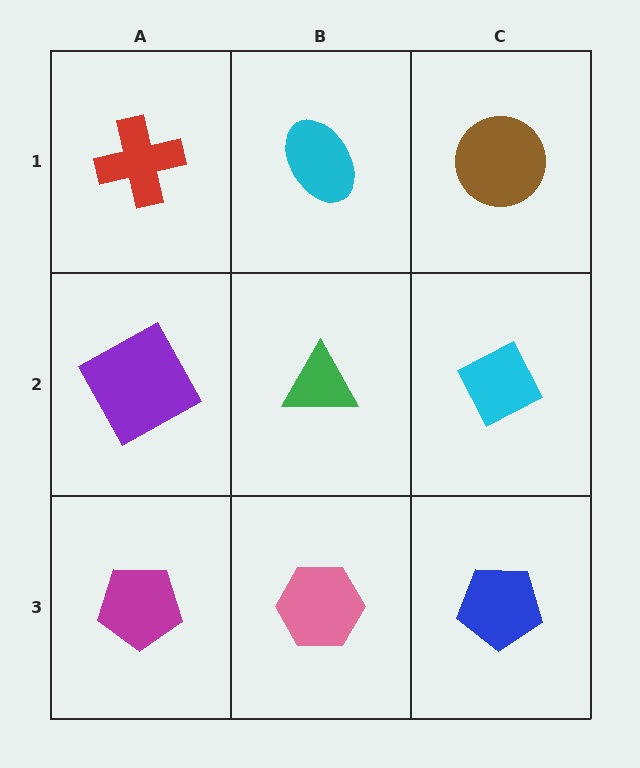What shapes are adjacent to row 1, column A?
A purple square (row 2, column A), a cyan ellipse (row 1, column B).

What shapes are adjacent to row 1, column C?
A cyan diamond (row 2, column C), a cyan ellipse (row 1, column B).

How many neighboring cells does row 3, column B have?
3.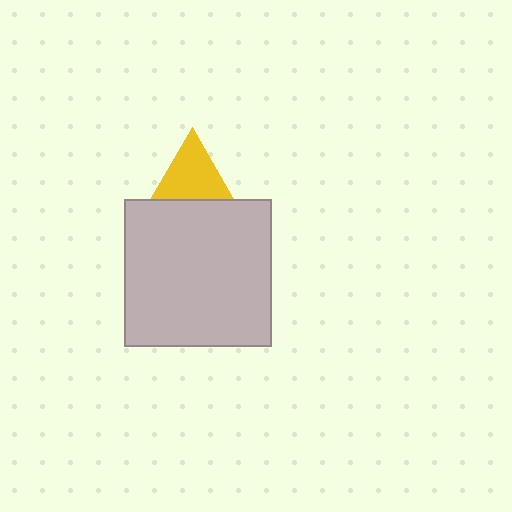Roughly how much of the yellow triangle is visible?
About half of it is visible (roughly 61%).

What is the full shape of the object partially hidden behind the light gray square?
The partially hidden object is a yellow triangle.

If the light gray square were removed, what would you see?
You would see the complete yellow triangle.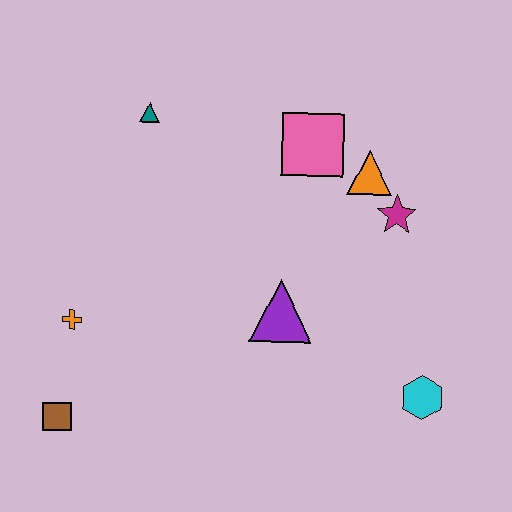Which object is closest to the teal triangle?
The pink square is closest to the teal triangle.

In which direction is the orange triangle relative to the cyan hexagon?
The orange triangle is above the cyan hexagon.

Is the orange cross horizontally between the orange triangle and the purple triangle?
No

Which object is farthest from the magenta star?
The brown square is farthest from the magenta star.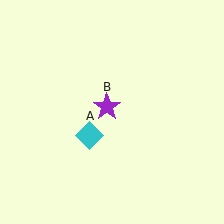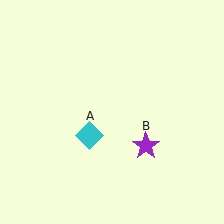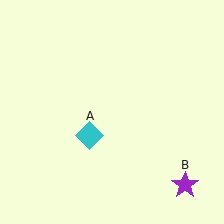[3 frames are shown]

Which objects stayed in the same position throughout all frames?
Cyan diamond (object A) remained stationary.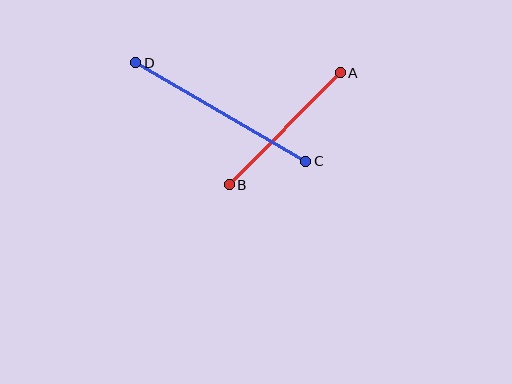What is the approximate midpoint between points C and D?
The midpoint is at approximately (221, 112) pixels.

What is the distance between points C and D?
The distance is approximately 196 pixels.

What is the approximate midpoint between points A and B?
The midpoint is at approximately (285, 129) pixels.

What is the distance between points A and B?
The distance is approximately 158 pixels.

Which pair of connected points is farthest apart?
Points C and D are farthest apart.